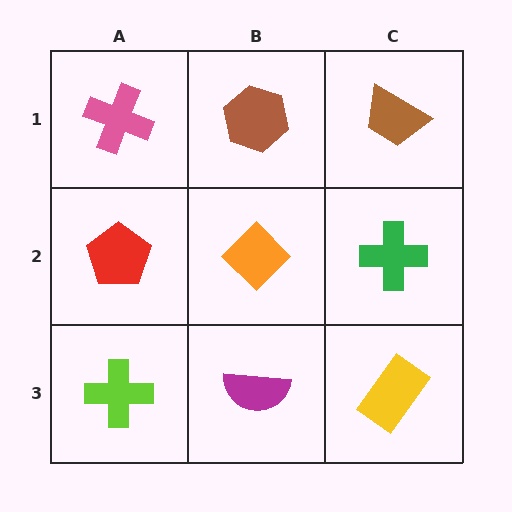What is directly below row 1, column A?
A red pentagon.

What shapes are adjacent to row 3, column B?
An orange diamond (row 2, column B), a lime cross (row 3, column A), a yellow rectangle (row 3, column C).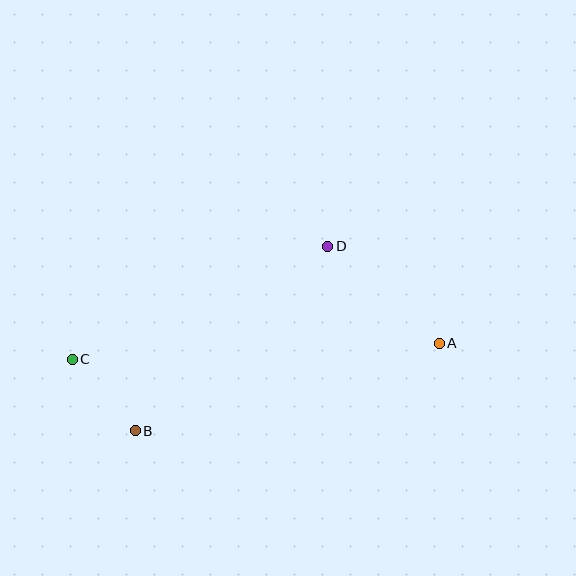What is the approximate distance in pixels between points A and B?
The distance between A and B is approximately 316 pixels.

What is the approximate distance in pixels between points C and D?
The distance between C and D is approximately 279 pixels.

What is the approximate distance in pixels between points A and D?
The distance between A and D is approximately 148 pixels.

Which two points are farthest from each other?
Points A and C are farthest from each other.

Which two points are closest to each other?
Points B and C are closest to each other.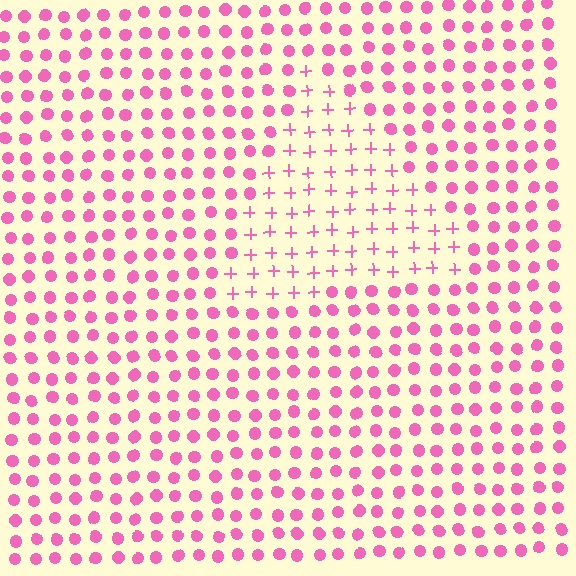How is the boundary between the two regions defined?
The boundary is defined by a change in element shape: plus signs inside vs. circles outside. All elements share the same color and spacing.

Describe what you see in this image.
The image is filled with small pink elements arranged in a uniform grid. A triangle-shaped region contains plus signs, while the surrounding area contains circles. The boundary is defined purely by the change in element shape.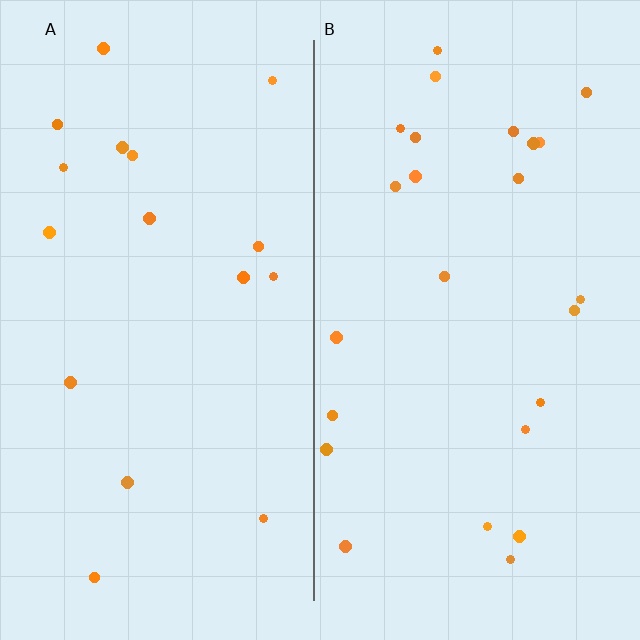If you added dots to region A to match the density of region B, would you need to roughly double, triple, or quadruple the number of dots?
Approximately double.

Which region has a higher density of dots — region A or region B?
B (the right).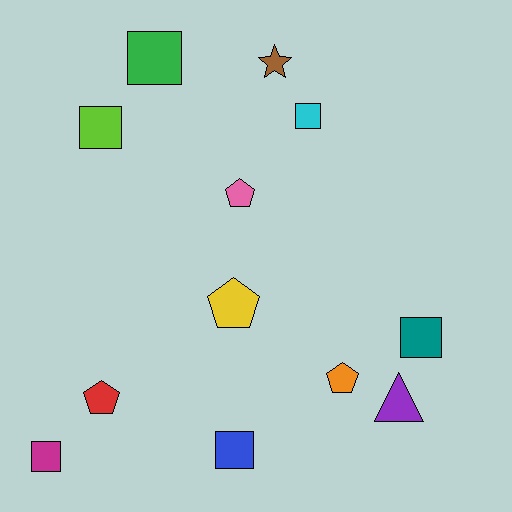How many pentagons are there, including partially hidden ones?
There are 4 pentagons.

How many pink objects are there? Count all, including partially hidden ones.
There is 1 pink object.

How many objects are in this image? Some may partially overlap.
There are 12 objects.